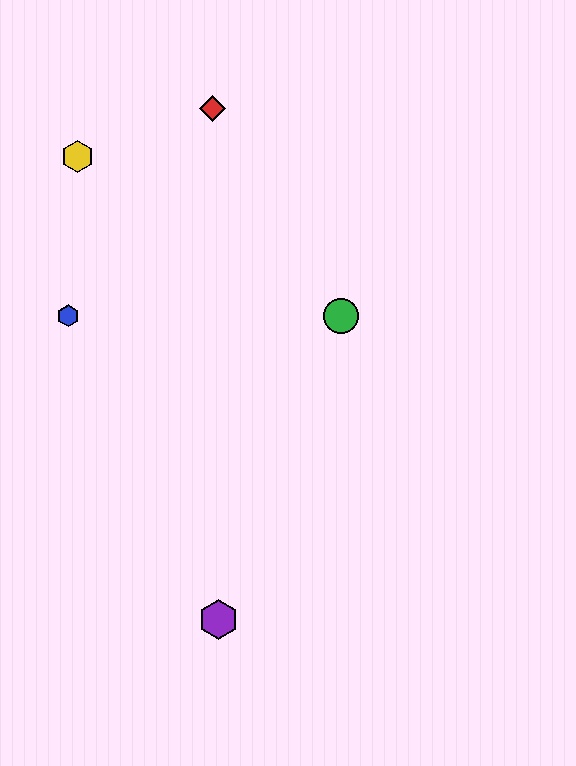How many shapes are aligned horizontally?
2 shapes (the blue hexagon, the green circle) are aligned horizontally.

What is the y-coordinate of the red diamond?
The red diamond is at y≈109.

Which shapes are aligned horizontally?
The blue hexagon, the green circle are aligned horizontally.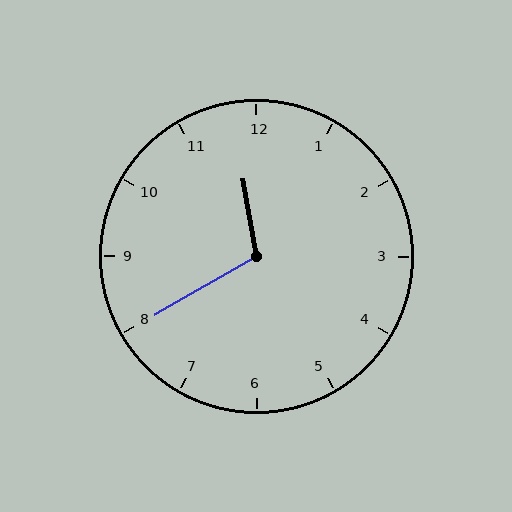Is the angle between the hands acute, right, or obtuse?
It is obtuse.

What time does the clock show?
11:40.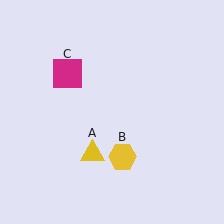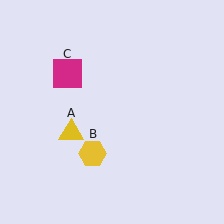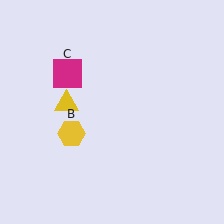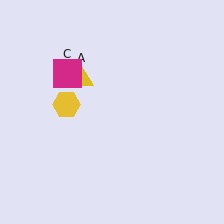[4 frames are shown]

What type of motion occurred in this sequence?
The yellow triangle (object A), yellow hexagon (object B) rotated clockwise around the center of the scene.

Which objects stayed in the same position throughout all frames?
Magenta square (object C) remained stationary.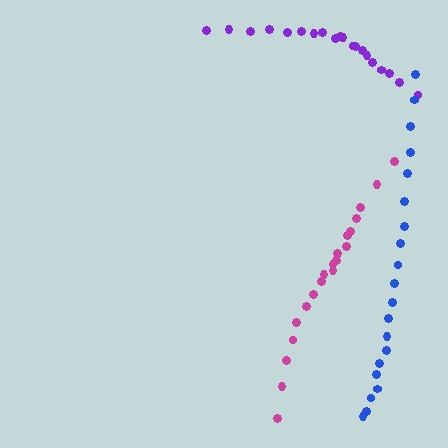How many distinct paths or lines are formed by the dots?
There are 3 distinct paths.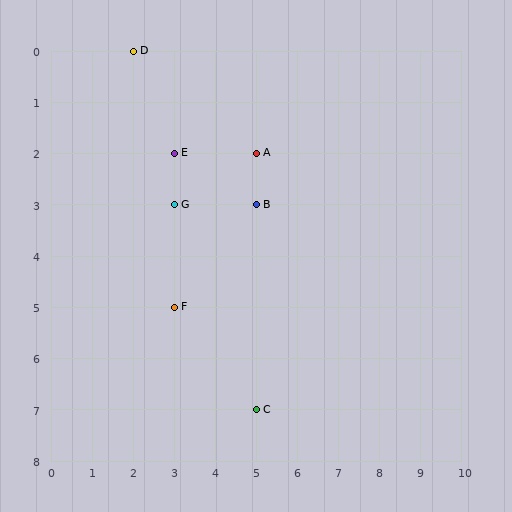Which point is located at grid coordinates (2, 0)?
Point D is at (2, 0).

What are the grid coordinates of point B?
Point B is at grid coordinates (5, 3).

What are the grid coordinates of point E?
Point E is at grid coordinates (3, 2).